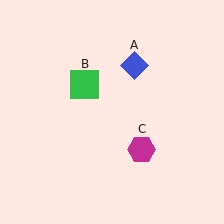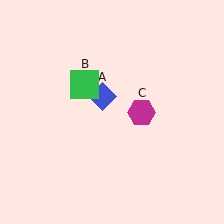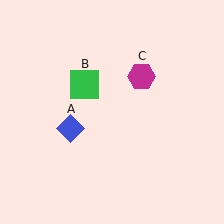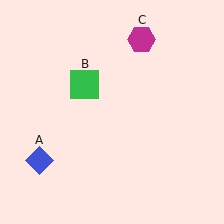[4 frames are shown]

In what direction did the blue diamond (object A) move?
The blue diamond (object A) moved down and to the left.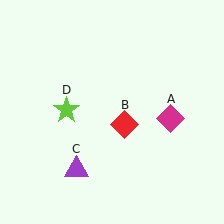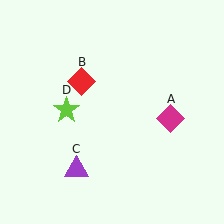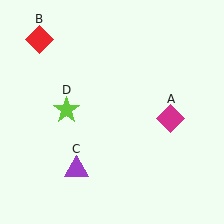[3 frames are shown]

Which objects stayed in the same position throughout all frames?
Magenta diamond (object A) and purple triangle (object C) and lime star (object D) remained stationary.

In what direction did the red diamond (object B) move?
The red diamond (object B) moved up and to the left.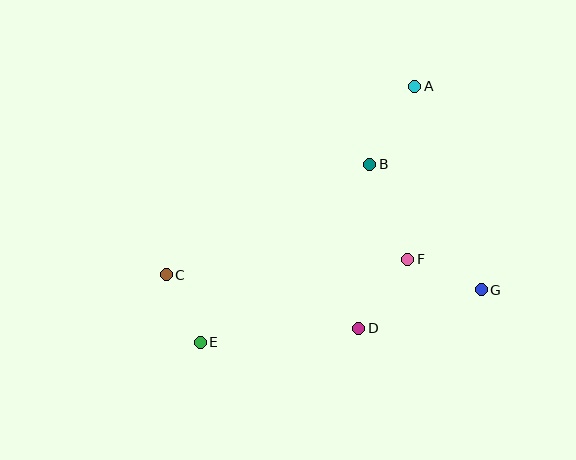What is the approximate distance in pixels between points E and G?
The distance between E and G is approximately 286 pixels.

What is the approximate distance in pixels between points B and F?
The distance between B and F is approximately 103 pixels.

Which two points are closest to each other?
Points C and E are closest to each other.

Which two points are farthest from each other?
Points A and E are farthest from each other.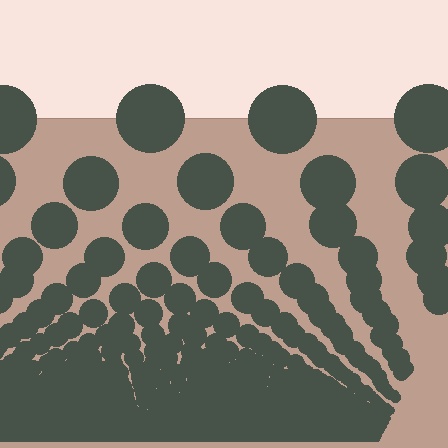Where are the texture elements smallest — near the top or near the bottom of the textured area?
Near the bottom.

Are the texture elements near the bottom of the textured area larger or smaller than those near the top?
Smaller. The gradient is inverted — elements near the bottom are smaller and denser.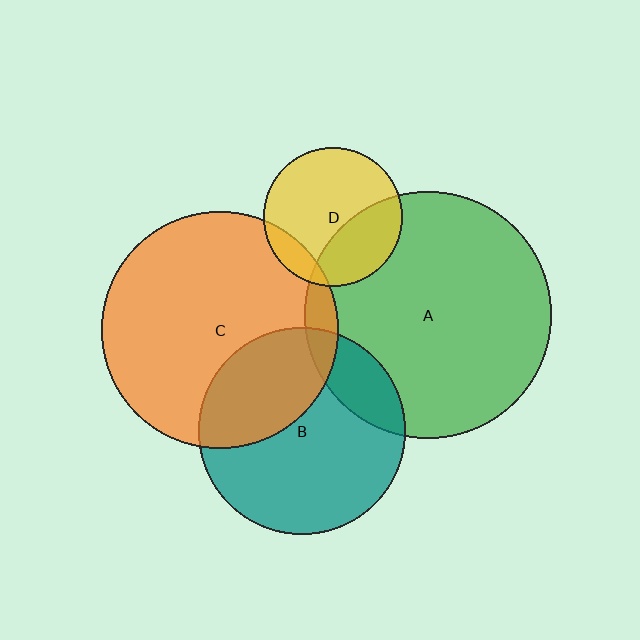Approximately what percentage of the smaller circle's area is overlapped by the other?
Approximately 10%.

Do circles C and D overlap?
Yes.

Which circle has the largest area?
Circle A (green).